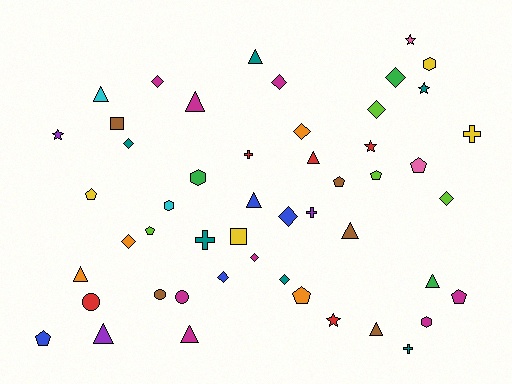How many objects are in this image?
There are 50 objects.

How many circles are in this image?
There are 3 circles.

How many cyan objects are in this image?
There are 2 cyan objects.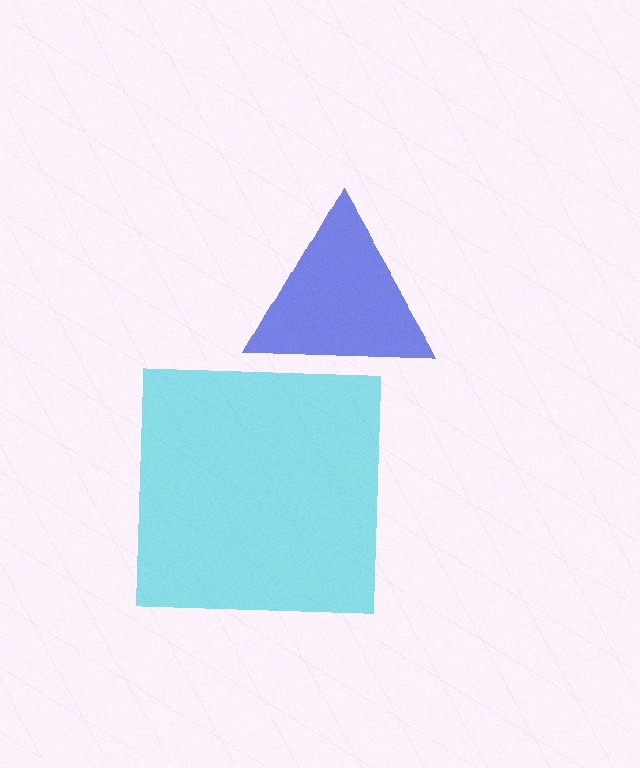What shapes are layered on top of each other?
The layered shapes are: a blue triangle, a cyan square.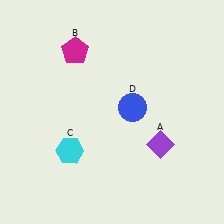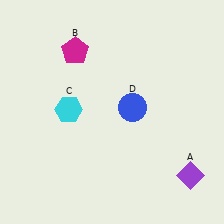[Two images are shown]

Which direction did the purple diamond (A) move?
The purple diamond (A) moved down.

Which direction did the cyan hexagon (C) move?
The cyan hexagon (C) moved up.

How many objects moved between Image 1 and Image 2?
2 objects moved between the two images.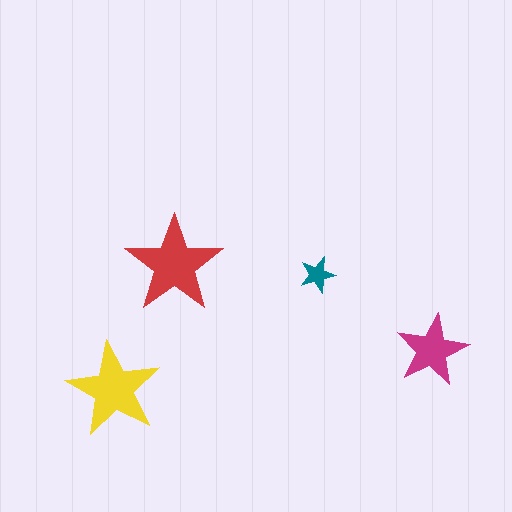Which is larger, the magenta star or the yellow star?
The yellow one.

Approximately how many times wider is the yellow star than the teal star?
About 2.5 times wider.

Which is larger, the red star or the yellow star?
The red one.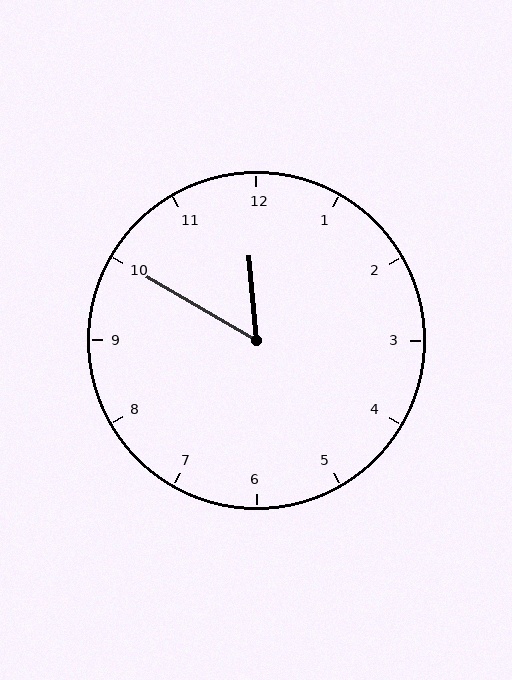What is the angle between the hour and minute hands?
Approximately 55 degrees.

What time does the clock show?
11:50.